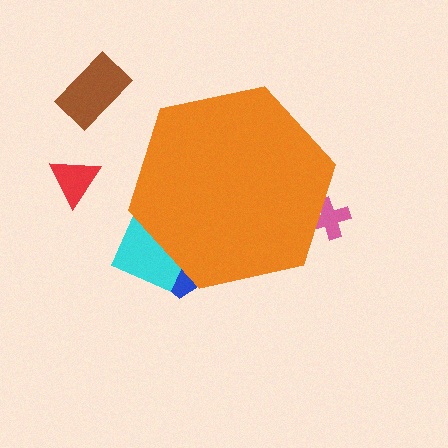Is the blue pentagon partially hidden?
Yes, the blue pentagon is partially hidden behind the orange hexagon.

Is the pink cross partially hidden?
Yes, the pink cross is partially hidden behind the orange hexagon.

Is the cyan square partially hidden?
Yes, the cyan square is partially hidden behind the orange hexagon.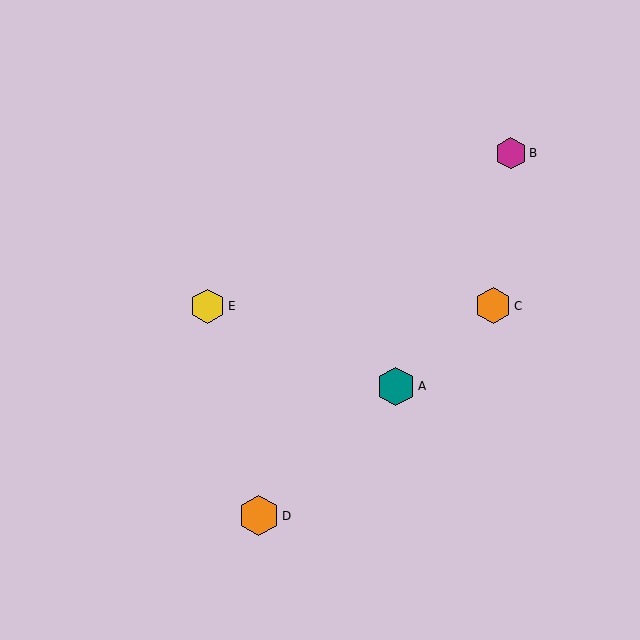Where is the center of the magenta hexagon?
The center of the magenta hexagon is at (511, 153).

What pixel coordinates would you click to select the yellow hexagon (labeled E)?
Click at (208, 306) to select the yellow hexagon E.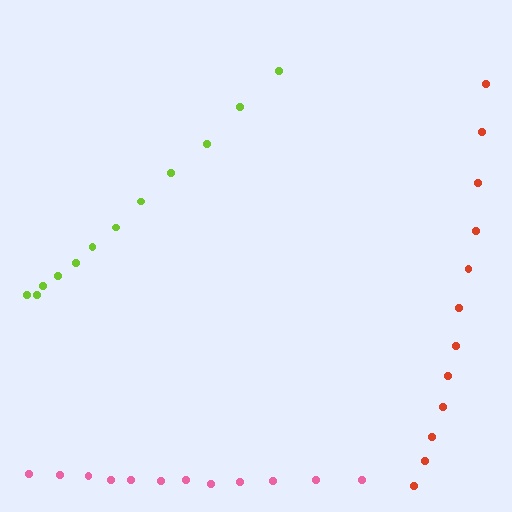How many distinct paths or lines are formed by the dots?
There are 3 distinct paths.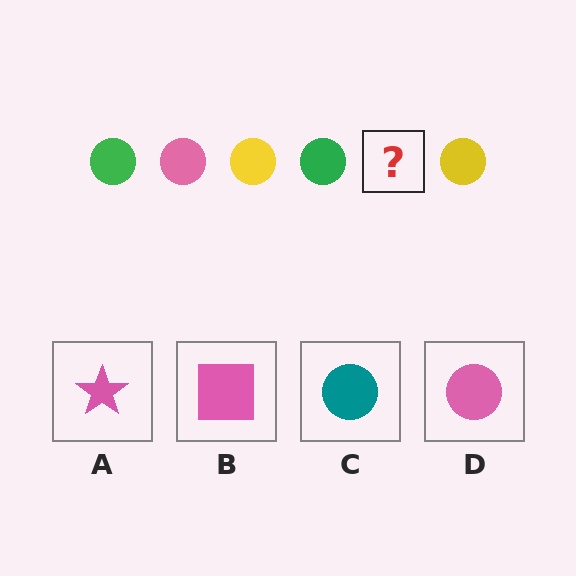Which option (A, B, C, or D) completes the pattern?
D.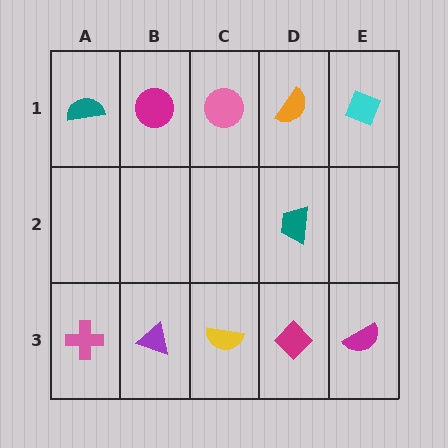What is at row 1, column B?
A magenta circle.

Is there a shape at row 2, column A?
No, that cell is empty.